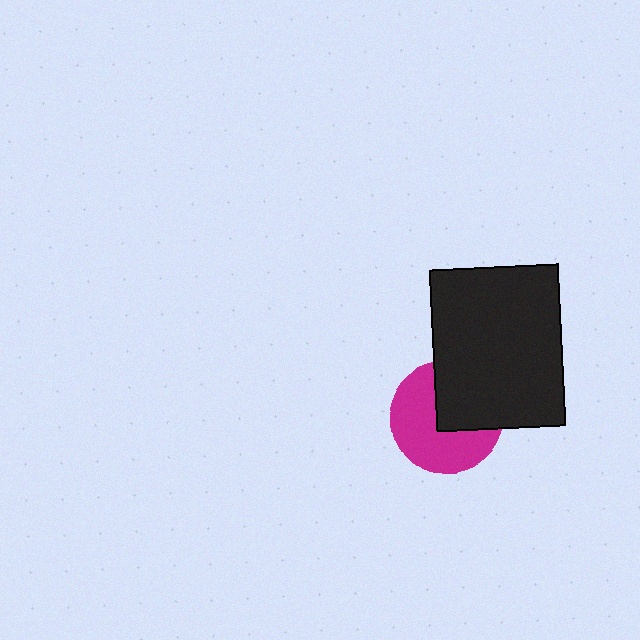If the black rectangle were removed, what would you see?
You would see the complete magenta circle.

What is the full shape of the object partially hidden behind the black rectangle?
The partially hidden object is a magenta circle.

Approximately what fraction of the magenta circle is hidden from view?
Roughly 40% of the magenta circle is hidden behind the black rectangle.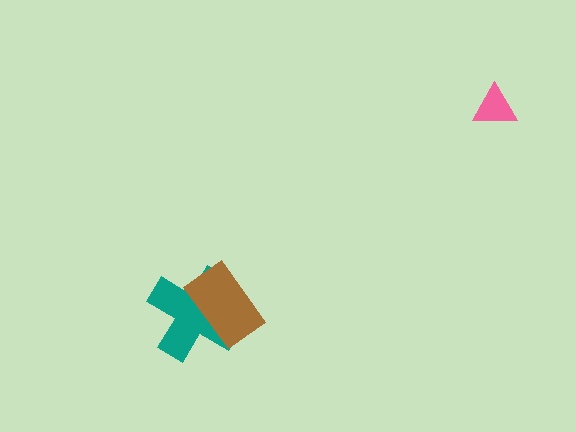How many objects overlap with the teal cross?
1 object overlaps with the teal cross.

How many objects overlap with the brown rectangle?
1 object overlaps with the brown rectangle.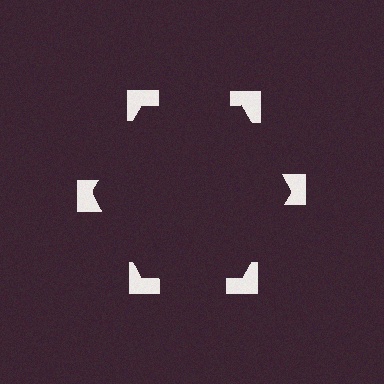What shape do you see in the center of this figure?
An illusory hexagon — its edges are inferred from the aligned wedge cuts in the notched squares, not physically drawn.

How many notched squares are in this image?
There are 6 — one at each vertex of the illusory hexagon.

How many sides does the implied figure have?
6 sides.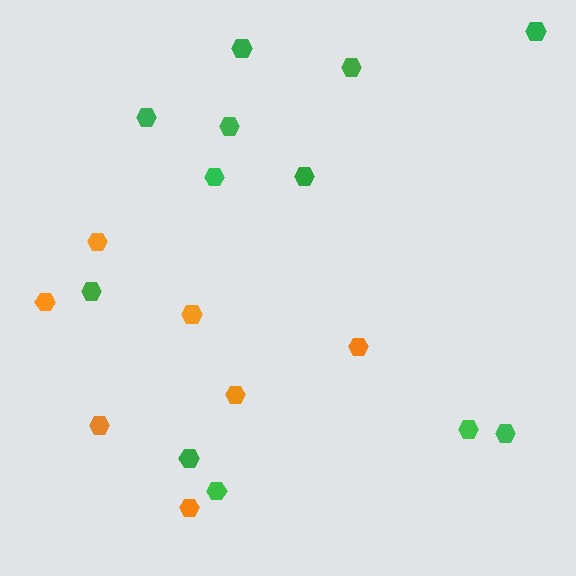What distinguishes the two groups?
There are 2 groups: one group of orange hexagons (7) and one group of green hexagons (12).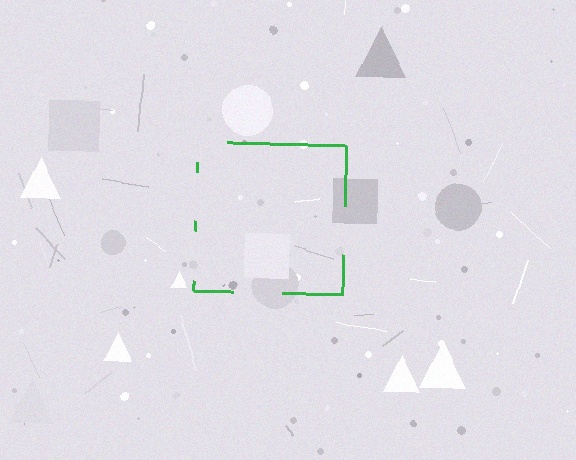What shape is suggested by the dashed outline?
The dashed outline suggests a square.